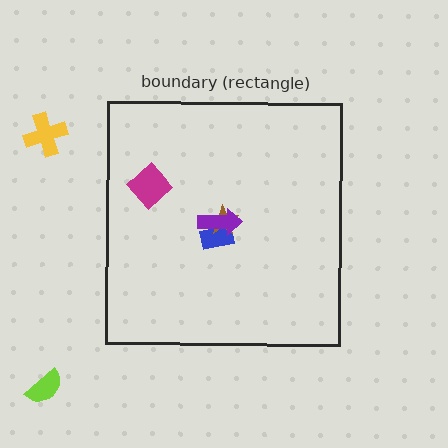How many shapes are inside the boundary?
4 inside, 2 outside.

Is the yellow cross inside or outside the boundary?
Outside.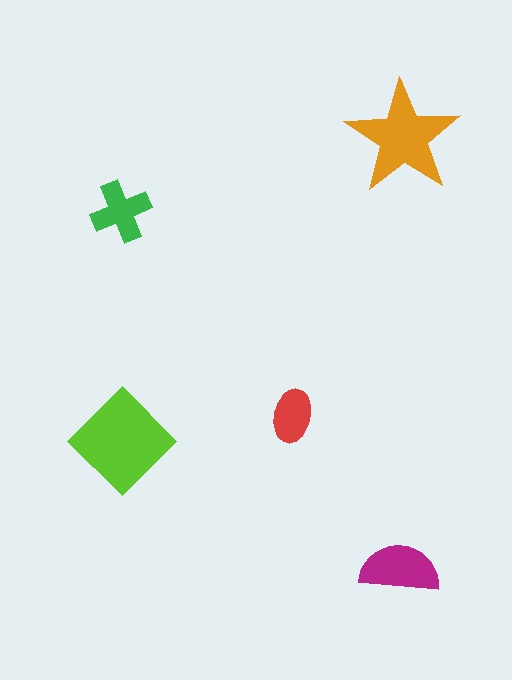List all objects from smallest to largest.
The red ellipse, the green cross, the magenta semicircle, the orange star, the lime diamond.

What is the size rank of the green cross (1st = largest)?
4th.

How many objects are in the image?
There are 5 objects in the image.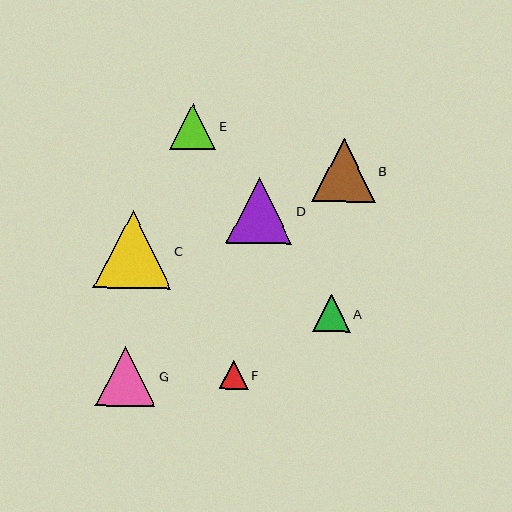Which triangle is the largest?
Triangle C is the largest with a size of approximately 77 pixels.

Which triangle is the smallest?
Triangle F is the smallest with a size of approximately 29 pixels.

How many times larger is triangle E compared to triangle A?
Triangle E is approximately 1.2 times the size of triangle A.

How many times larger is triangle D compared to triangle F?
Triangle D is approximately 2.3 times the size of triangle F.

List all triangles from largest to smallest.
From largest to smallest: C, D, B, G, E, A, F.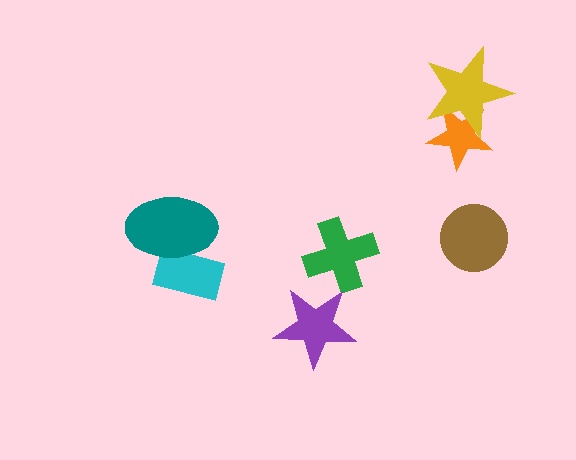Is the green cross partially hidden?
No, no other shape covers it.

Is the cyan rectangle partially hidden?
Yes, it is partially covered by another shape.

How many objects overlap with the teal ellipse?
1 object overlaps with the teal ellipse.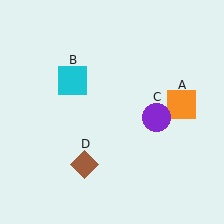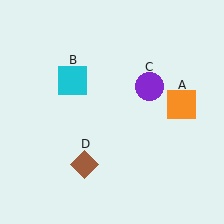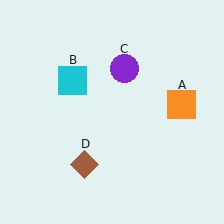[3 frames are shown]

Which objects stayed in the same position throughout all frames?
Orange square (object A) and cyan square (object B) and brown diamond (object D) remained stationary.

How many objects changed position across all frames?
1 object changed position: purple circle (object C).